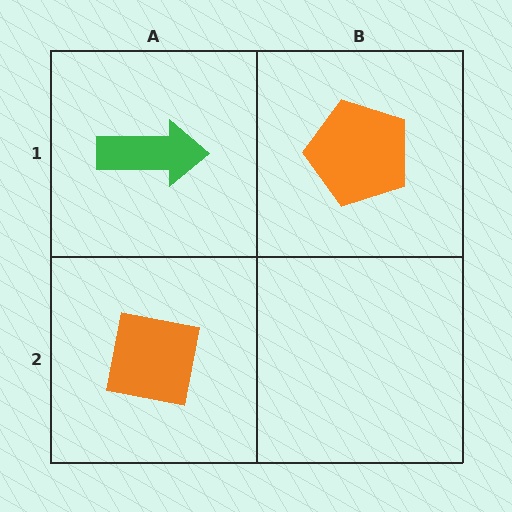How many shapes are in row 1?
2 shapes.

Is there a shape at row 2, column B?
No, that cell is empty.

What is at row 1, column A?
A green arrow.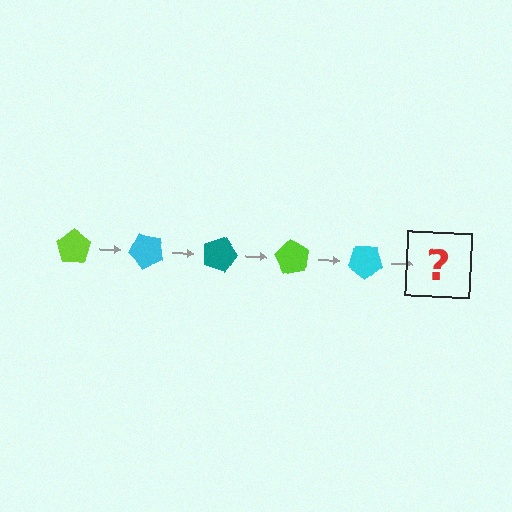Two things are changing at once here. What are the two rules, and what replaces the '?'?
The two rules are that it rotates 45 degrees each step and the color cycles through lime, cyan, and teal. The '?' should be a teal pentagon, rotated 225 degrees from the start.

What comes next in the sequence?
The next element should be a teal pentagon, rotated 225 degrees from the start.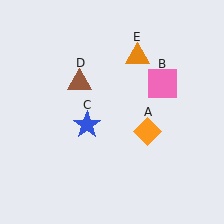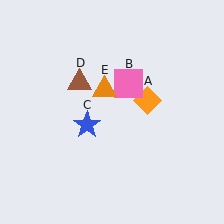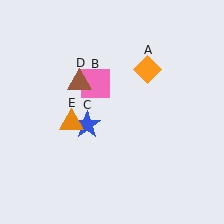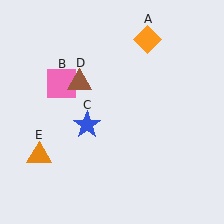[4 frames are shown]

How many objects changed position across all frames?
3 objects changed position: orange diamond (object A), pink square (object B), orange triangle (object E).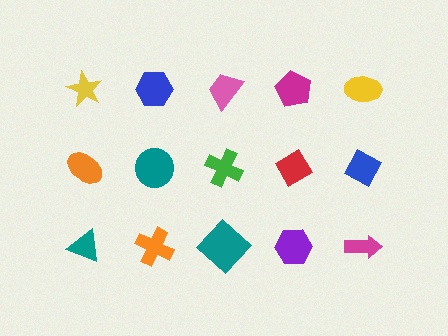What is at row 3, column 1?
A teal triangle.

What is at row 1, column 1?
A yellow star.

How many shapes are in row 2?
5 shapes.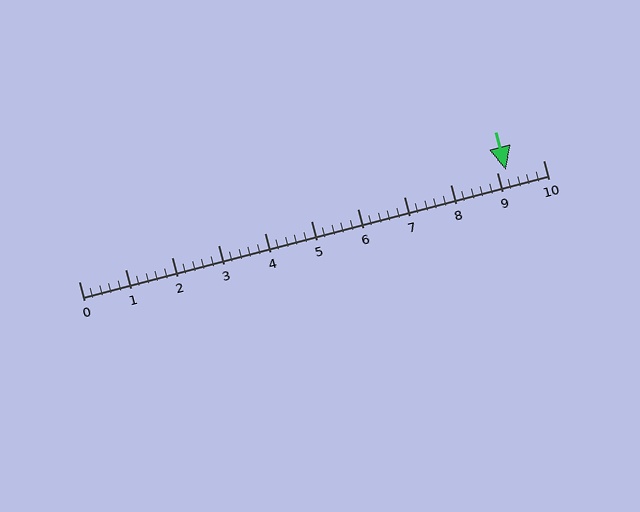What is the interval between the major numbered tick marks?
The major tick marks are spaced 1 units apart.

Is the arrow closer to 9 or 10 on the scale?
The arrow is closer to 9.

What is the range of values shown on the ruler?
The ruler shows values from 0 to 10.